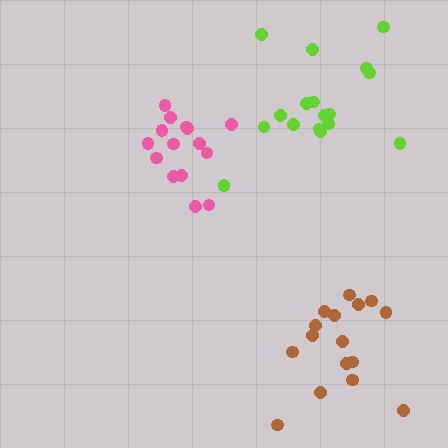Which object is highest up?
The lime cluster is topmost.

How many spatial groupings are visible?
There are 3 spatial groupings.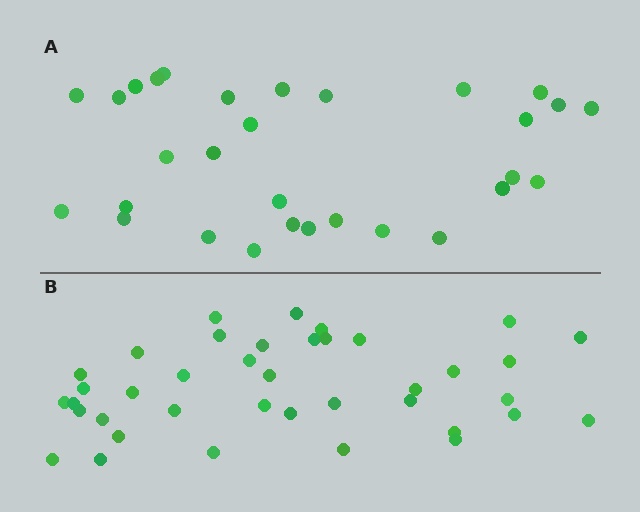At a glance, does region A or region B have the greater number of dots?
Region B (the bottom region) has more dots.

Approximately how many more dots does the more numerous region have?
Region B has roughly 8 or so more dots than region A.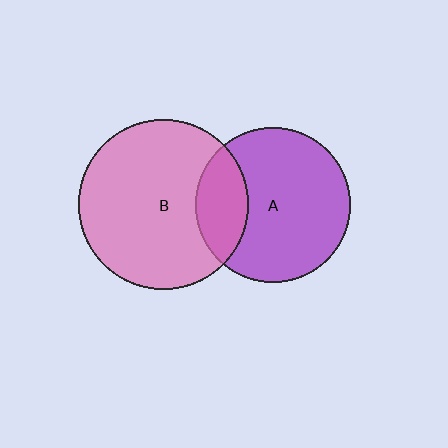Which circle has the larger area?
Circle B (pink).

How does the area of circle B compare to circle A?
Approximately 1.2 times.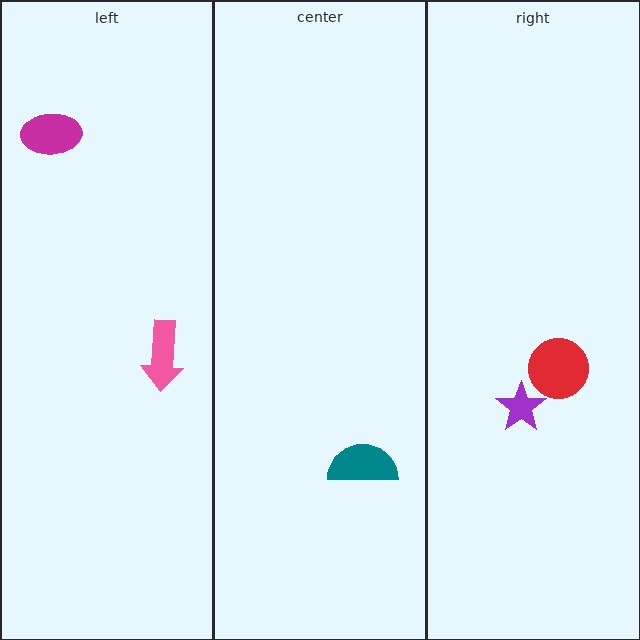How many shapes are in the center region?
1.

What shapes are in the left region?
The magenta ellipse, the pink arrow.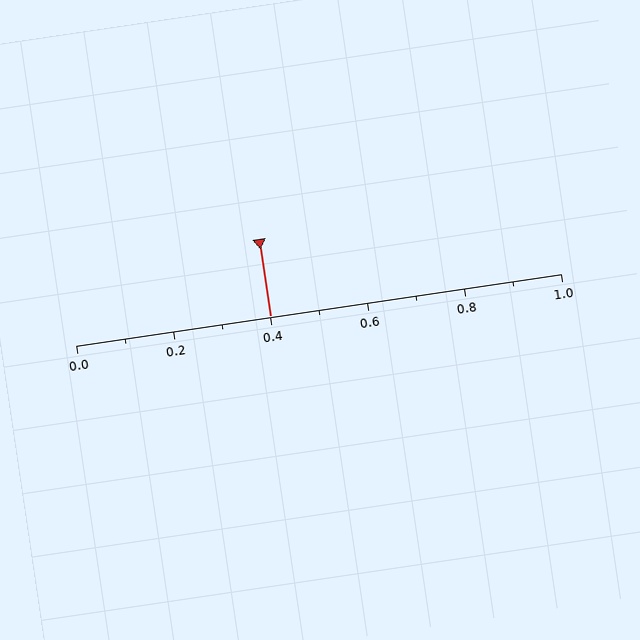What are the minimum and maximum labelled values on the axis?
The axis runs from 0.0 to 1.0.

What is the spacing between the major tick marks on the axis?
The major ticks are spaced 0.2 apart.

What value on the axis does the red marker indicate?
The marker indicates approximately 0.4.